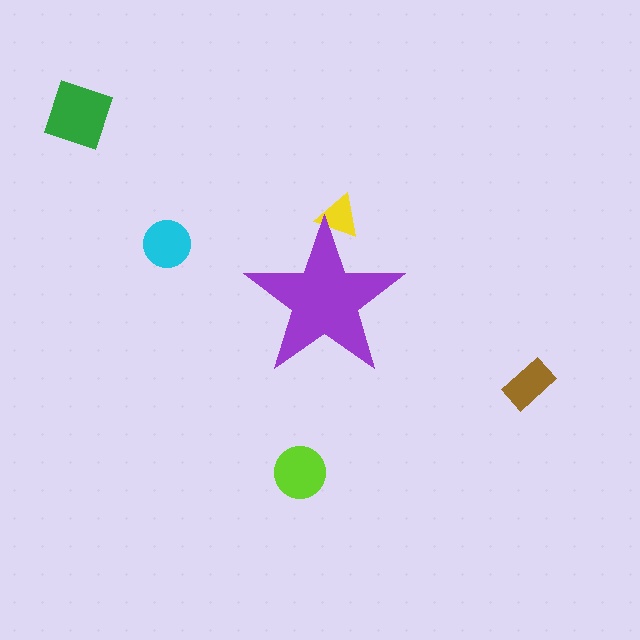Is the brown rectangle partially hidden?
No, the brown rectangle is fully visible.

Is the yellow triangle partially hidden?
Yes, the yellow triangle is partially hidden behind the purple star.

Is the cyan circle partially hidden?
No, the cyan circle is fully visible.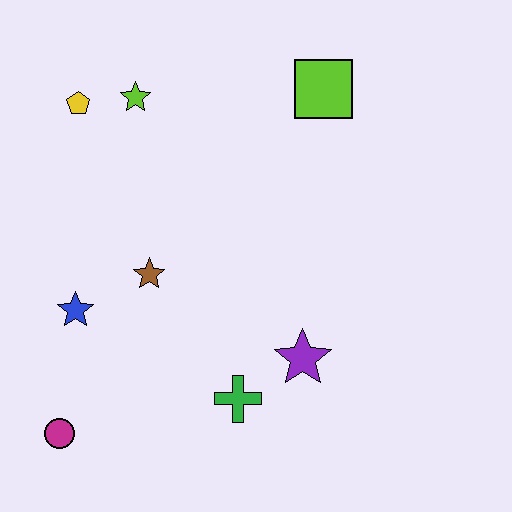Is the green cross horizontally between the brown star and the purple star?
Yes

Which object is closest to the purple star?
The green cross is closest to the purple star.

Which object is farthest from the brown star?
The lime square is farthest from the brown star.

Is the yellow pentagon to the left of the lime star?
Yes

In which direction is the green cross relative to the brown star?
The green cross is below the brown star.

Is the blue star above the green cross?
Yes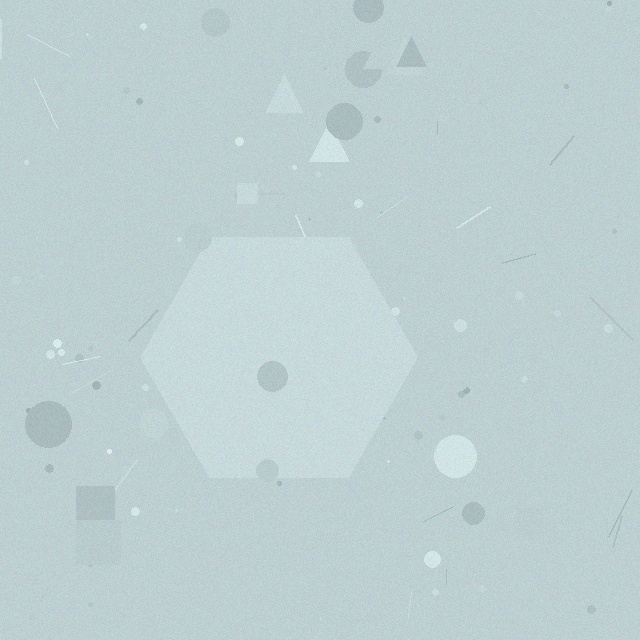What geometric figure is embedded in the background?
A hexagon is embedded in the background.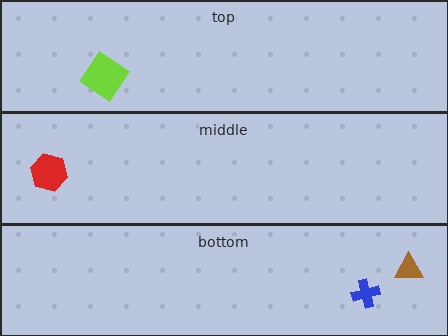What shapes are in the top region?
The lime diamond.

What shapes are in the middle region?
The red hexagon.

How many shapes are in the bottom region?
2.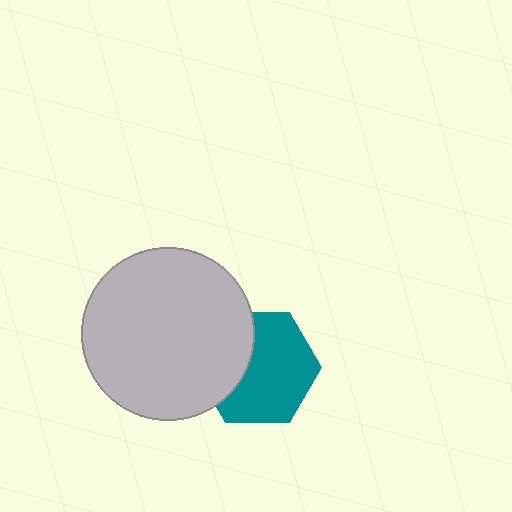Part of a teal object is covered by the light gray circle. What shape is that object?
It is a hexagon.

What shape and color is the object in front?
The object in front is a light gray circle.